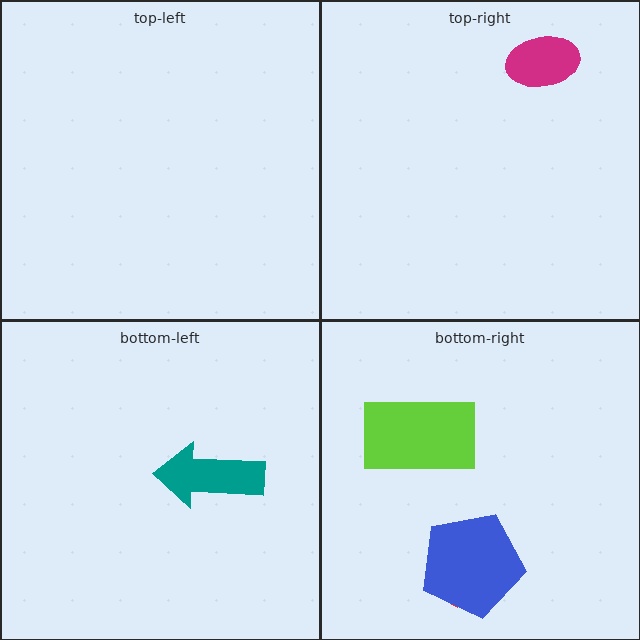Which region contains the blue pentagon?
The bottom-right region.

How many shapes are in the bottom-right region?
3.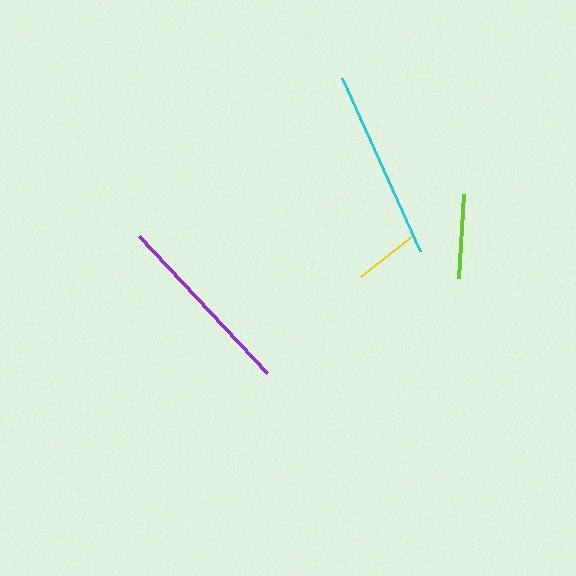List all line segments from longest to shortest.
From longest to shortest: cyan, purple, lime, yellow.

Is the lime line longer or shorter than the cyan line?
The cyan line is longer than the lime line.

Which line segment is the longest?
The cyan line is the longest at approximately 189 pixels.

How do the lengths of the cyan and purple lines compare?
The cyan and purple lines are approximately the same length.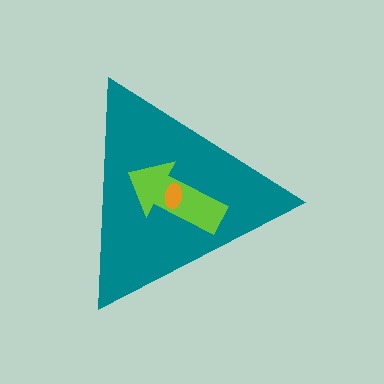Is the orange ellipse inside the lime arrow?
Yes.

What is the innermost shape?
The orange ellipse.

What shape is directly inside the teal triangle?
The lime arrow.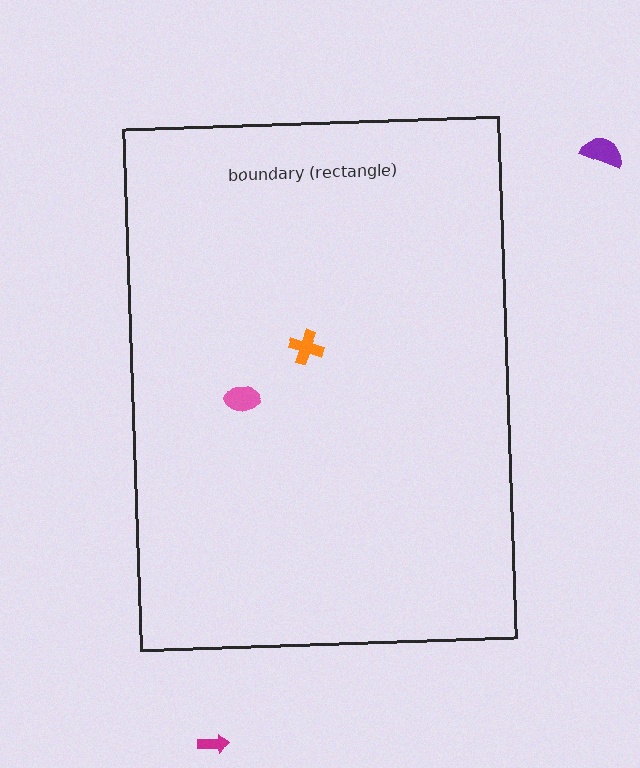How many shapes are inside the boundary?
2 inside, 2 outside.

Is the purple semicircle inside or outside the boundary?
Outside.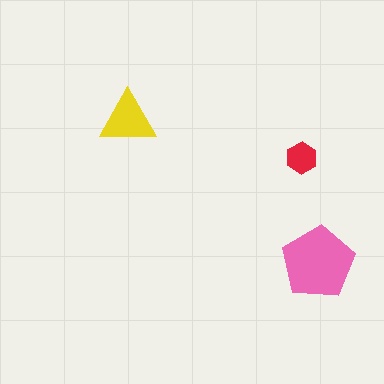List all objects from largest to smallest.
The pink pentagon, the yellow triangle, the red hexagon.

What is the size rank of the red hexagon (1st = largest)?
3rd.